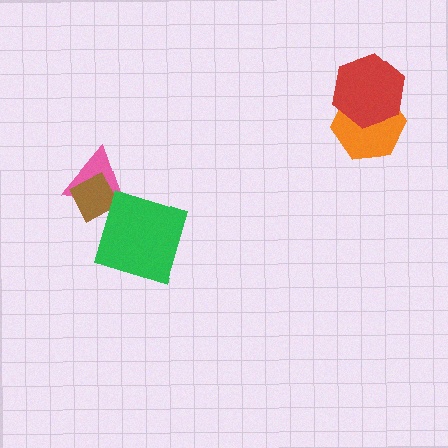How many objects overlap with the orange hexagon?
1 object overlaps with the orange hexagon.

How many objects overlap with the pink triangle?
1 object overlaps with the pink triangle.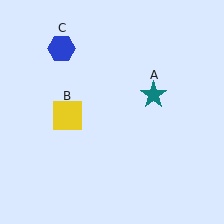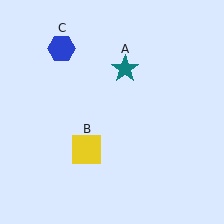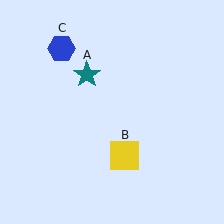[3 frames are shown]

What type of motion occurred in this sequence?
The teal star (object A), yellow square (object B) rotated counterclockwise around the center of the scene.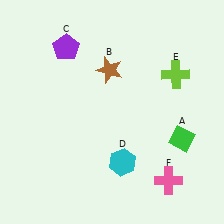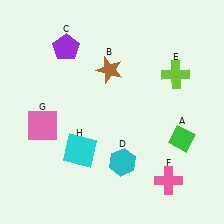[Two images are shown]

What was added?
A pink square (G), a cyan square (H) were added in Image 2.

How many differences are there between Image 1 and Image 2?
There are 2 differences between the two images.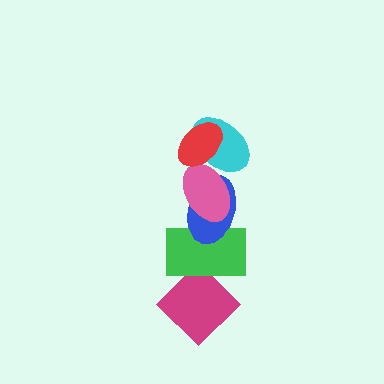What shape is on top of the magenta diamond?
The green rectangle is on top of the magenta diamond.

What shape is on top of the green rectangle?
The blue ellipse is on top of the green rectangle.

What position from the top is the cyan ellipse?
The cyan ellipse is 2nd from the top.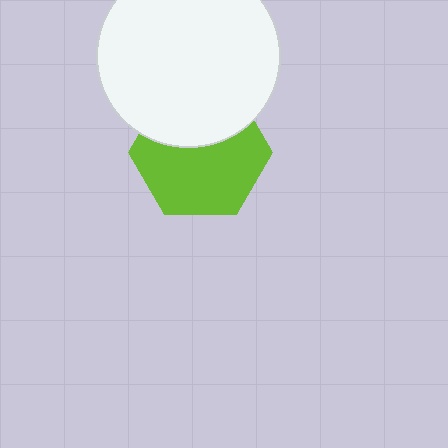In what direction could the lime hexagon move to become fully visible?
The lime hexagon could move down. That would shift it out from behind the white circle entirely.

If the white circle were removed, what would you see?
You would see the complete lime hexagon.